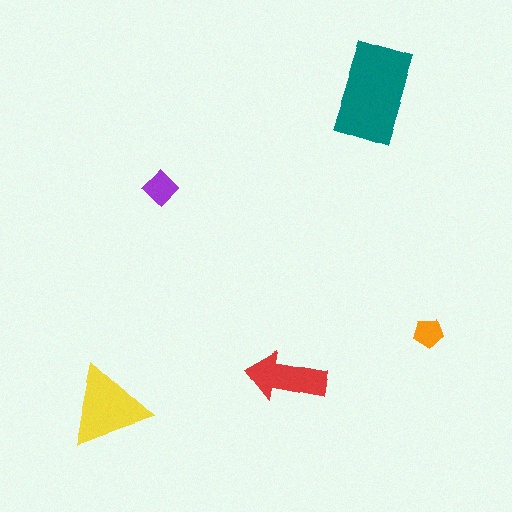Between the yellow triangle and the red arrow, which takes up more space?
The yellow triangle.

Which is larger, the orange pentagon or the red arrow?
The red arrow.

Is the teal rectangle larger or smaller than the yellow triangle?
Larger.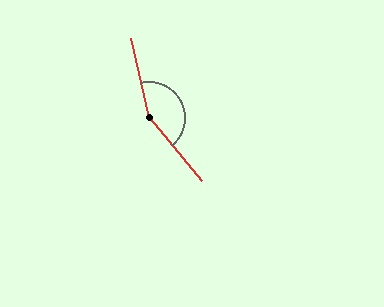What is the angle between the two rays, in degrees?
Approximately 153 degrees.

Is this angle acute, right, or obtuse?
It is obtuse.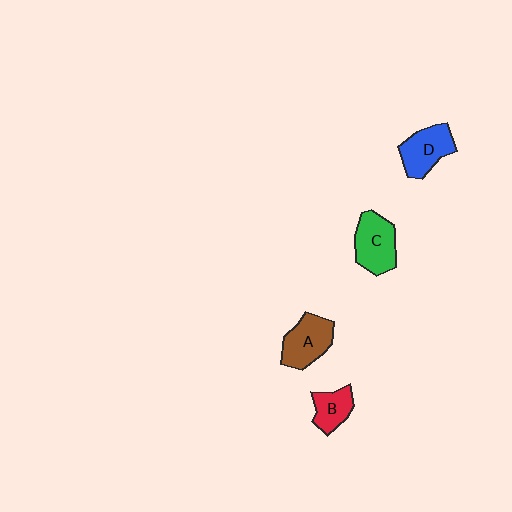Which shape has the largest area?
Shape C (green).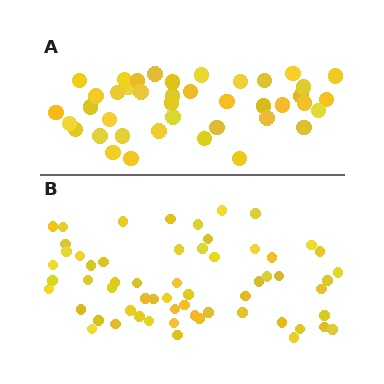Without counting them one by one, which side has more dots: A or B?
Region B (the bottom region) has more dots.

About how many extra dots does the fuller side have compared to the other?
Region B has approximately 20 more dots than region A.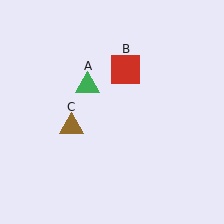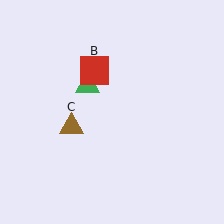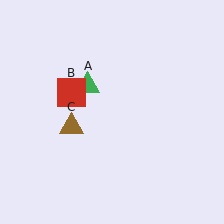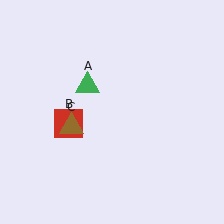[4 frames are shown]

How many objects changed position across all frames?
1 object changed position: red square (object B).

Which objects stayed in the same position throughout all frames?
Green triangle (object A) and brown triangle (object C) remained stationary.